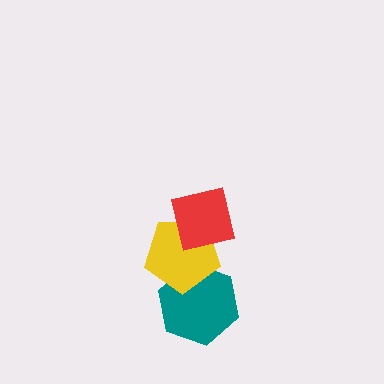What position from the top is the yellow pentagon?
The yellow pentagon is 2nd from the top.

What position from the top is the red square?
The red square is 1st from the top.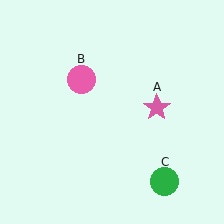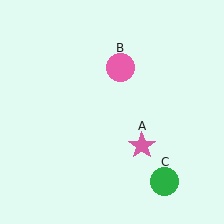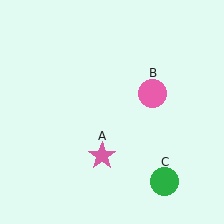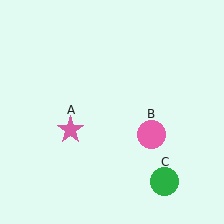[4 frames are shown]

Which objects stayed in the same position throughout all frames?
Green circle (object C) remained stationary.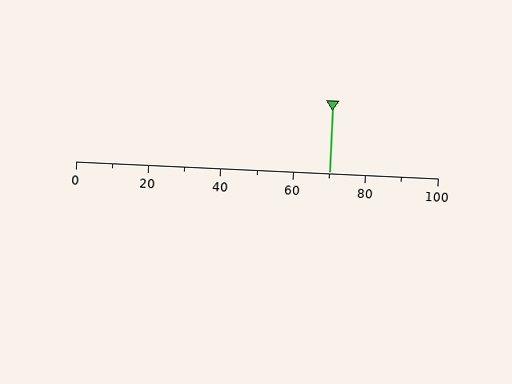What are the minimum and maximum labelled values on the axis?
The axis runs from 0 to 100.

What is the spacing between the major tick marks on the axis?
The major ticks are spaced 20 apart.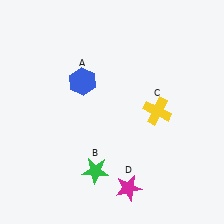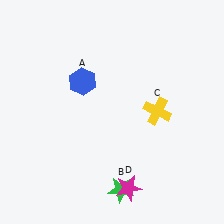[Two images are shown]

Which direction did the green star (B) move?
The green star (B) moved right.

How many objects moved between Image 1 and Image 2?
1 object moved between the two images.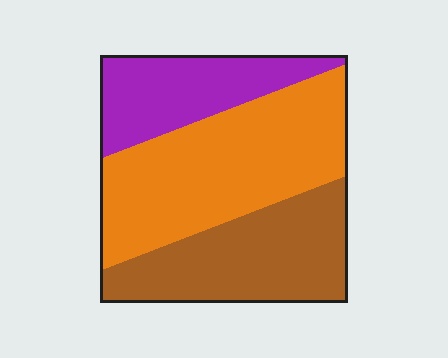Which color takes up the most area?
Orange, at roughly 45%.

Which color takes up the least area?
Purple, at roughly 25%.